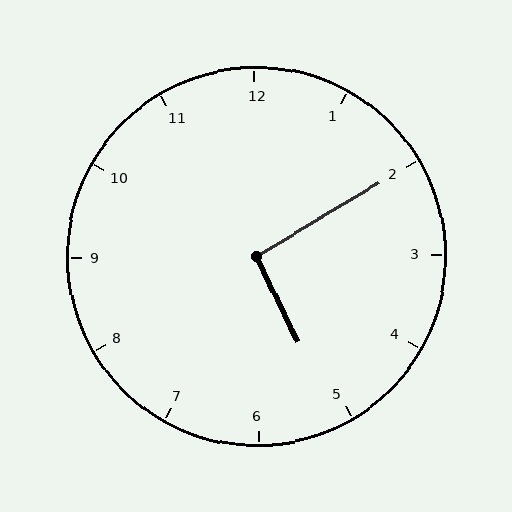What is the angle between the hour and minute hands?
Approximately 95 degrees.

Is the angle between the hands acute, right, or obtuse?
It is right.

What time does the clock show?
5:10.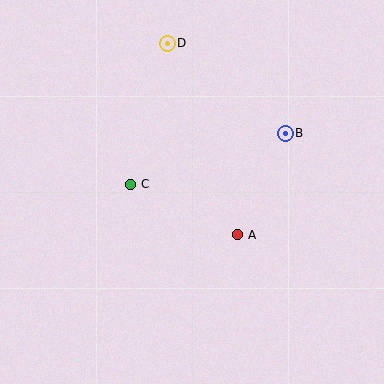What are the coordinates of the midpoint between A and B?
The midpoint between A and B is at (261, 184).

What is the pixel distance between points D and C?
The distance between D and C is 146 pixels.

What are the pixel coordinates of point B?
Point B is at (285, 133).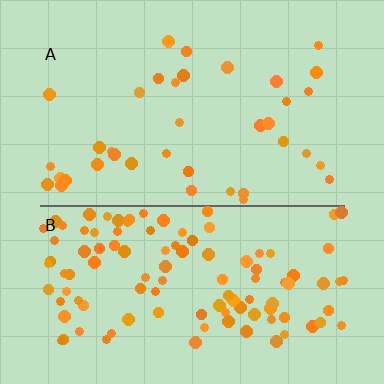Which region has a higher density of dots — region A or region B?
B (the bottom).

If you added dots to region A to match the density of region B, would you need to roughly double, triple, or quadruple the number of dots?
Approximately triple.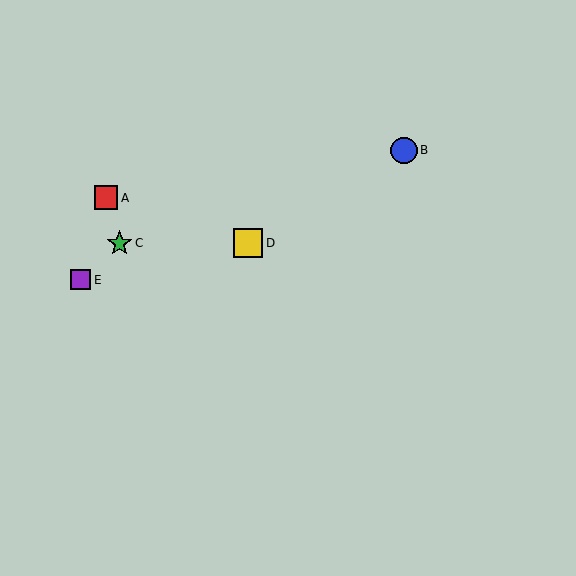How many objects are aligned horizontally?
2 objects (C, D) are aligned horizontally.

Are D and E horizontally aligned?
No, D is at y≈243 and E is at y≈280.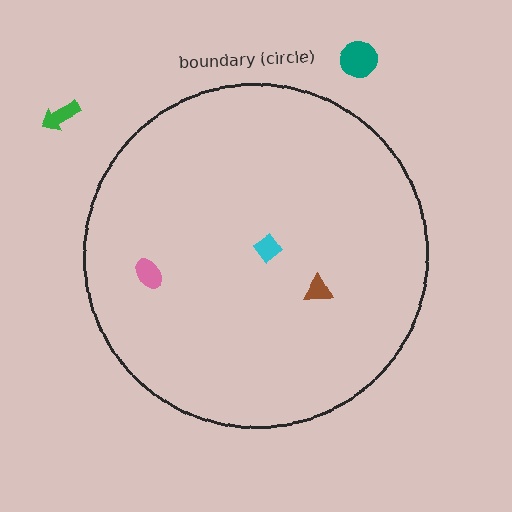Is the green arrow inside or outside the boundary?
Outside.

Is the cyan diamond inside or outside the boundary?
Inside.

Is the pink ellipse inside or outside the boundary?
Inside.